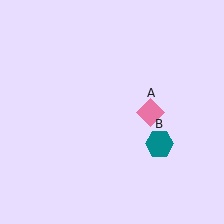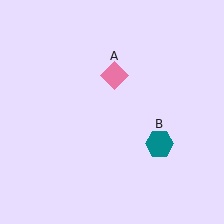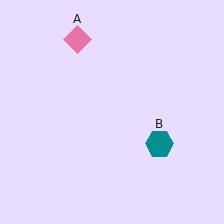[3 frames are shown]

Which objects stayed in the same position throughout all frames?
Teal hexagon (object B) remained stationary.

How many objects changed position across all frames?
1 object changed position: pink diamond (object A).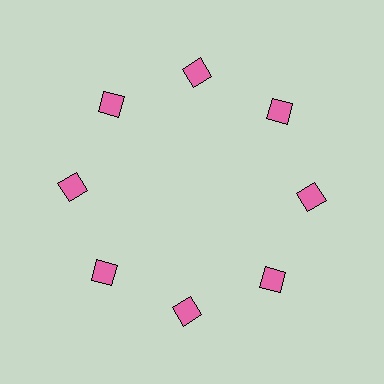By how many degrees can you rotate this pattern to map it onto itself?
The pattern maps onto itself every 45 degrees of rotation.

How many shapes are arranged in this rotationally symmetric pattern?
There are 8 shapes, arranged in 8 groups of 1.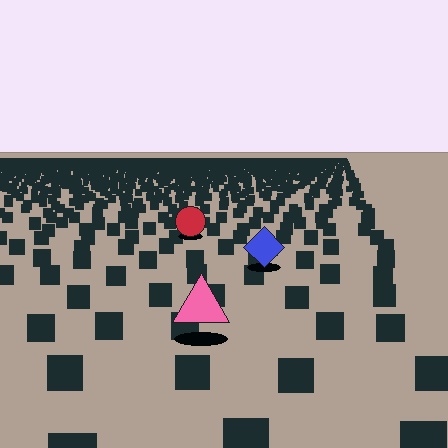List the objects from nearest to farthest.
From nearest to farthest: the pink triangle, the blue diamond, the red circle.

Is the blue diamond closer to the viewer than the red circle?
Yes. The blue diamond is closer — you can tell from the texture gradient: the ground texture is coarser near it.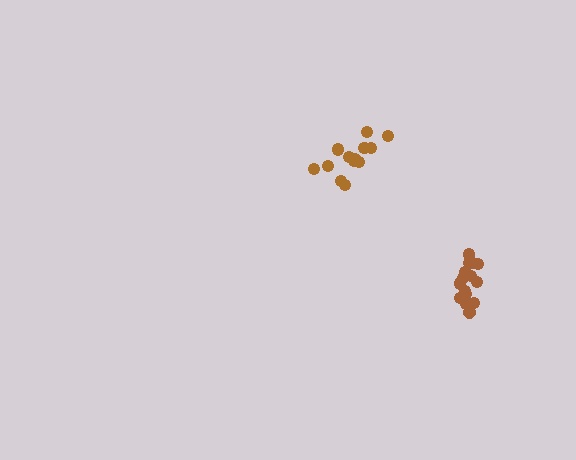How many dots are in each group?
Group 1: 16 dots, Group 2: 14 dots (30 total).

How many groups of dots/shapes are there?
There are 2 groups.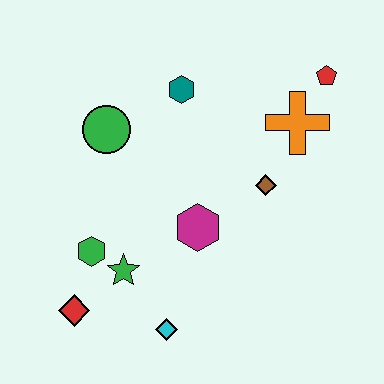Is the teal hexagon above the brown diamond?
Yes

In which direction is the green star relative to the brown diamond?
The green star is to the left of the brown diamond.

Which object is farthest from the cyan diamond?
The red pentagon is farthest from the cyan diamond.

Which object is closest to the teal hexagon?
The green circle is closest to the teal hexagon.